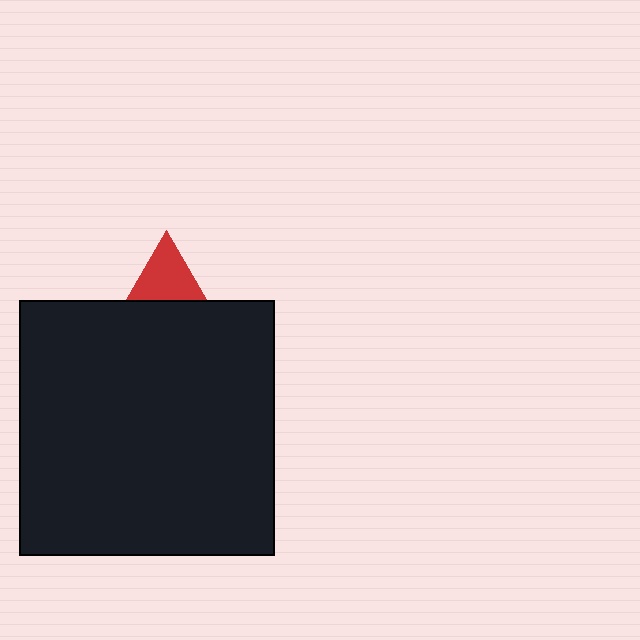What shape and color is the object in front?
The object in front is a black square.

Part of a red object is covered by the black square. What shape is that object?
It is a triangle.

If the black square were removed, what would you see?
You would see the complete red triangle.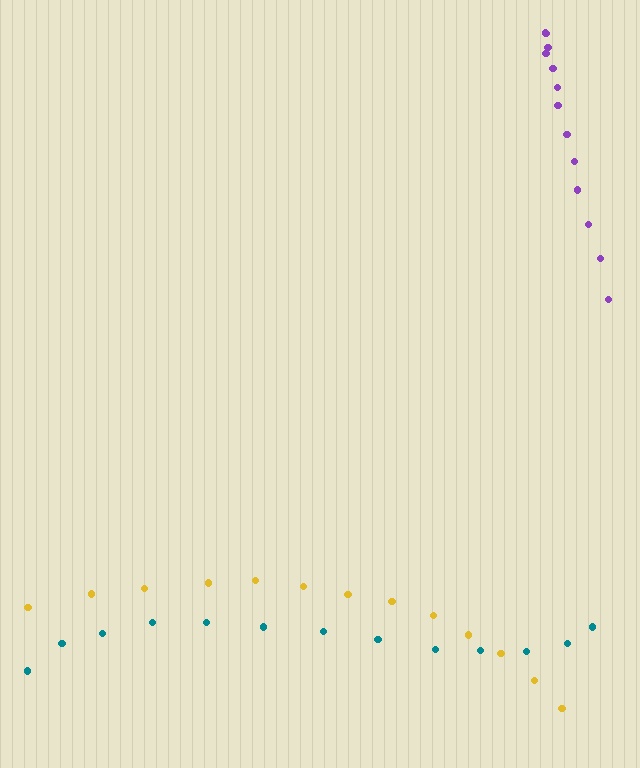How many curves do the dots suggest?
There are 3 distinct paths.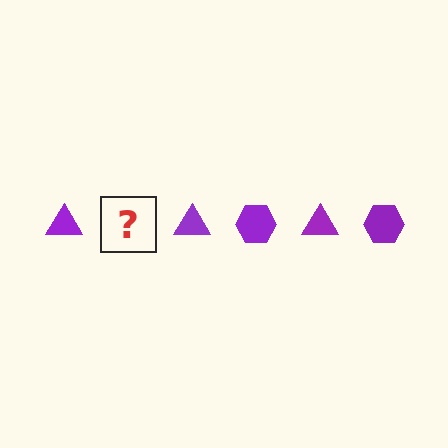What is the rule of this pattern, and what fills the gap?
The rule is that the pattern cycles through triangle, hexagon shapes in purple. The gap should be filled with a purple hexagon.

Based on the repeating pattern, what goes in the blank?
The blank should be a purple hexagon.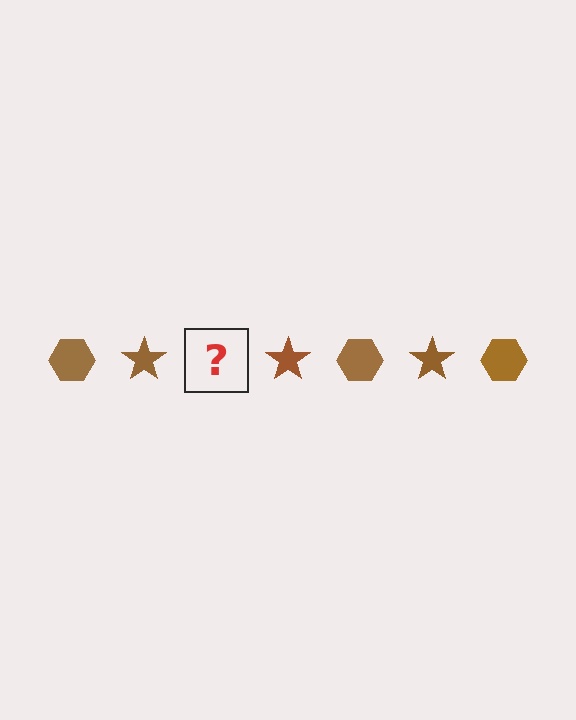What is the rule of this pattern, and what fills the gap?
The rule is that the pattern cycles through hexagon, star shapes in brown. The gap should be filled with a brown hexagon.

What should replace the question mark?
The question mark should be replaced with a brown hexagon.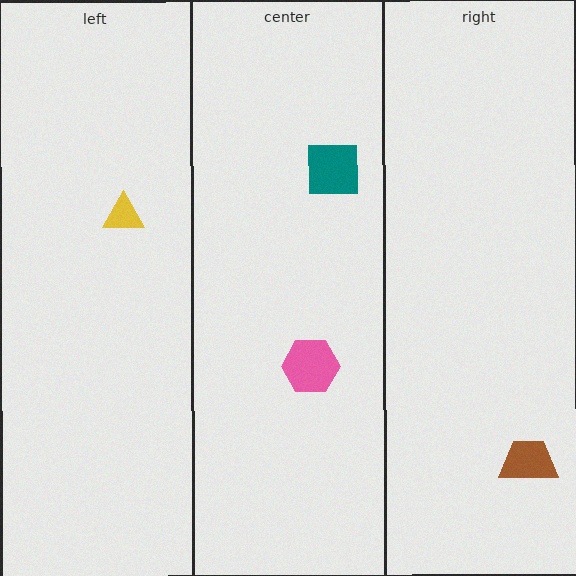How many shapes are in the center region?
2.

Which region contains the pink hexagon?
The center region.